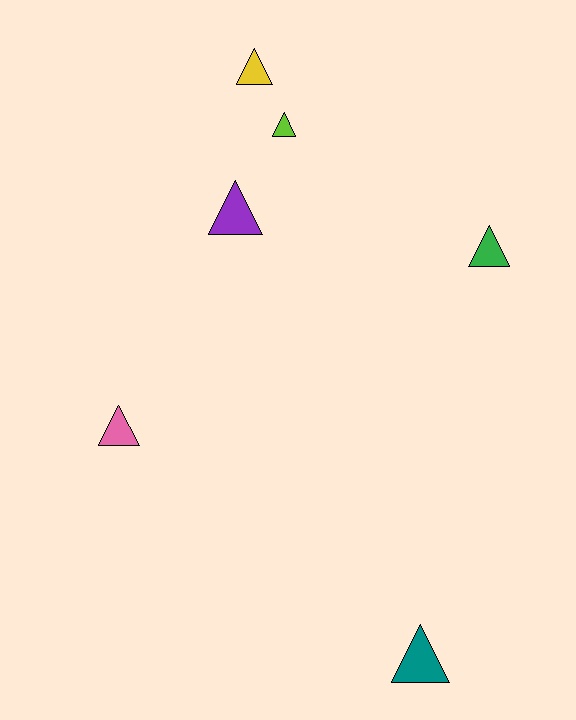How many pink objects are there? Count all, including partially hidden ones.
There is 1 pink object.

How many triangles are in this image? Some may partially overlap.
There are 6 triangles.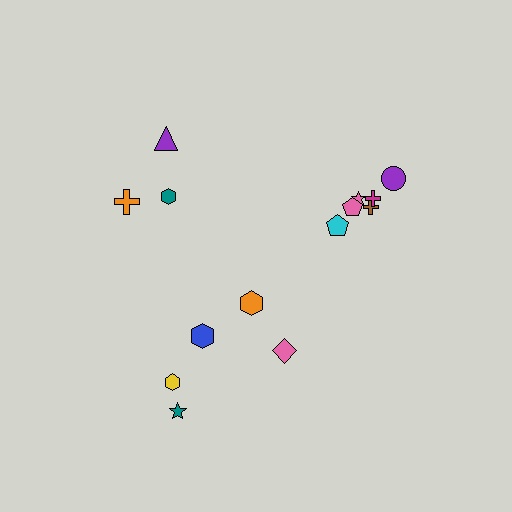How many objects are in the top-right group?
There are 6 objects.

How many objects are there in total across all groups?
There are 14 objects.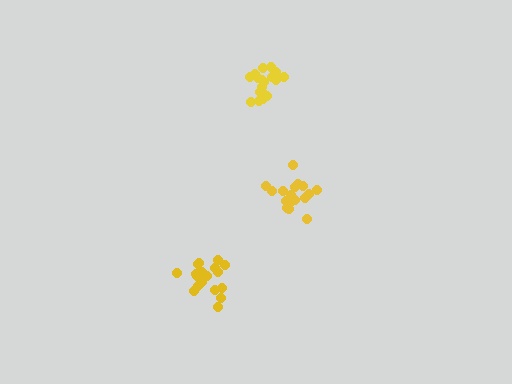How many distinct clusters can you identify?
There are 3 distinct clusters.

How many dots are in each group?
Group 1: 18 dots, Group 2: 19 dots, Group 3: 18 dots (55 total).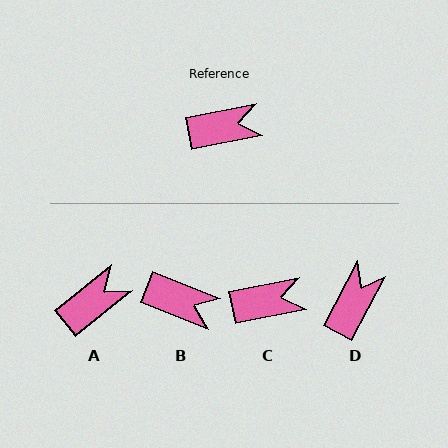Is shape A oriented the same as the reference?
No, it is off by about 27 degrees.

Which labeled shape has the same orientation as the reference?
C.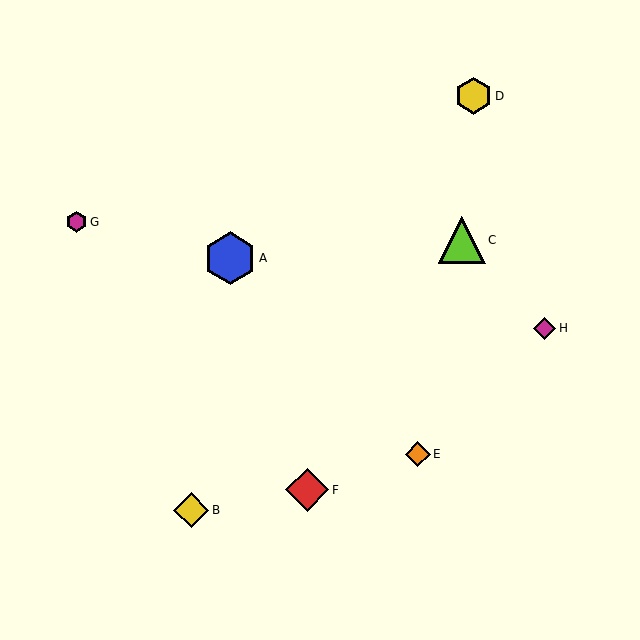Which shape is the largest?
The blue hexagon (labeled A) is the largest.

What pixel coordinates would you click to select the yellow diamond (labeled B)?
Click at (191, 510) to select the yellow diamond B.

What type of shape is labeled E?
Shape E is an orange diamond.